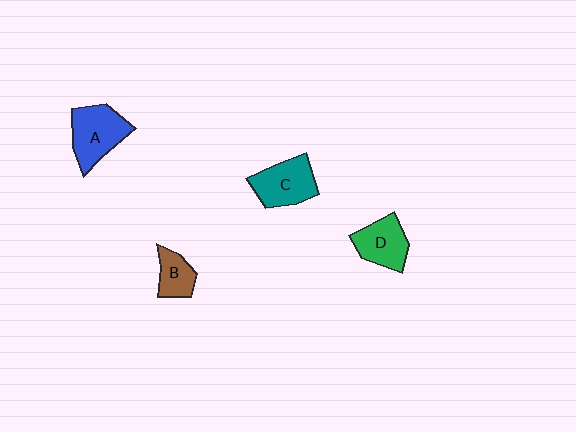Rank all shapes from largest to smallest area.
From largest to smallest: A (blue), C (teal), D (green), B (brown).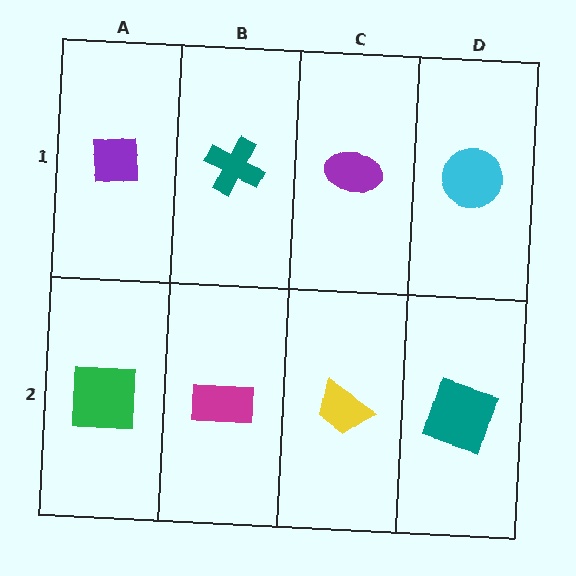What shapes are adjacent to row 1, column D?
A teal square (row 2, column D), a purple ellipse (row 1, column C).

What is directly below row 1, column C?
A yellow trapezoid.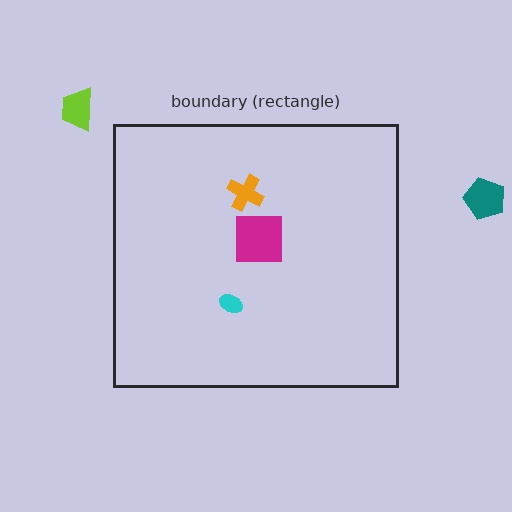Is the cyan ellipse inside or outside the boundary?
Inside.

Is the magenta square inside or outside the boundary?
Inside.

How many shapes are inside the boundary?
3 inside, 2 outside.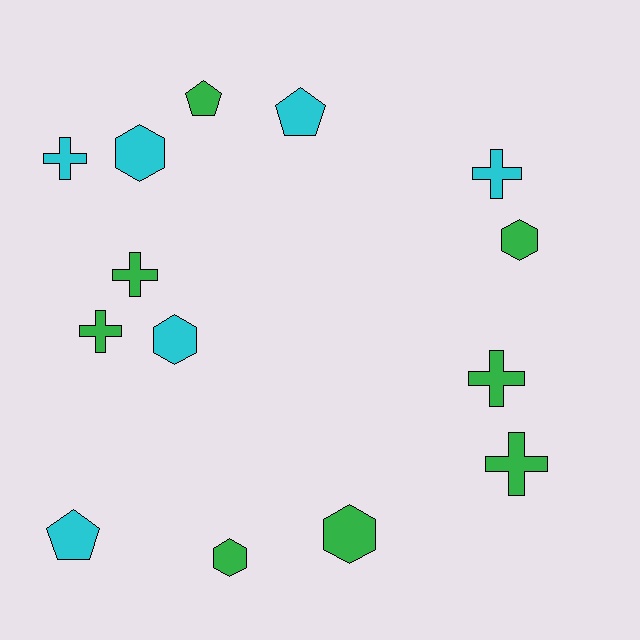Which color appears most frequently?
Green, with 8 objects.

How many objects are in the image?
There are 14 objects.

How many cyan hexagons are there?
There are 2 cyan hexagons.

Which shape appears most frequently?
Cross, with 6 objects.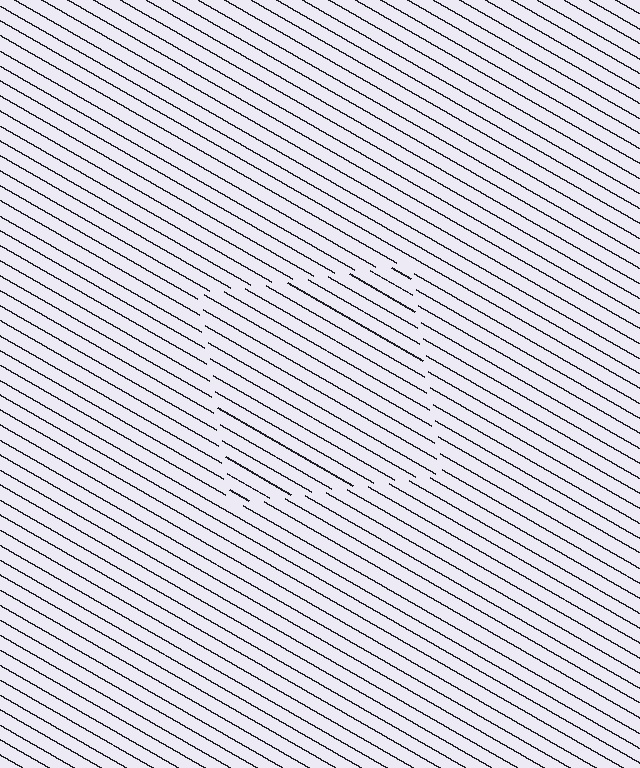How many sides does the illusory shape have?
4 sides — the line-ends trace a square.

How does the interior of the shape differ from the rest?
The interior of the shape contains the same grating, shifted by half a period — the contour is defined by the phase discontinuity where line-ends from the inner and outer gratings abut.